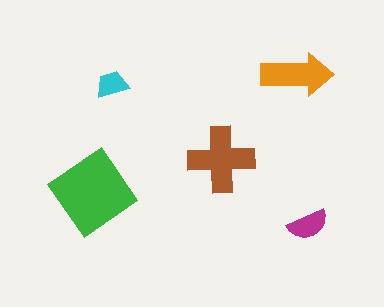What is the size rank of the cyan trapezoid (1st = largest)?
5th.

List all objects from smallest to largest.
The cyan trapezoid, the magenta semicircle, the orange arrow, the brown cross, the green diamond.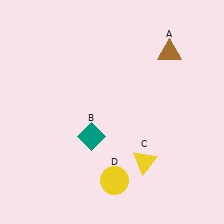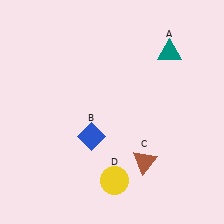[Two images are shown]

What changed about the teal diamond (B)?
In Image 1, B is teal. In Image 2, it changed to blue.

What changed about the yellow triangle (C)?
In Image 1, C is yellow. In Image 2, it changed to brown.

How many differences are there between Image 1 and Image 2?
There are 3 differences between the two images.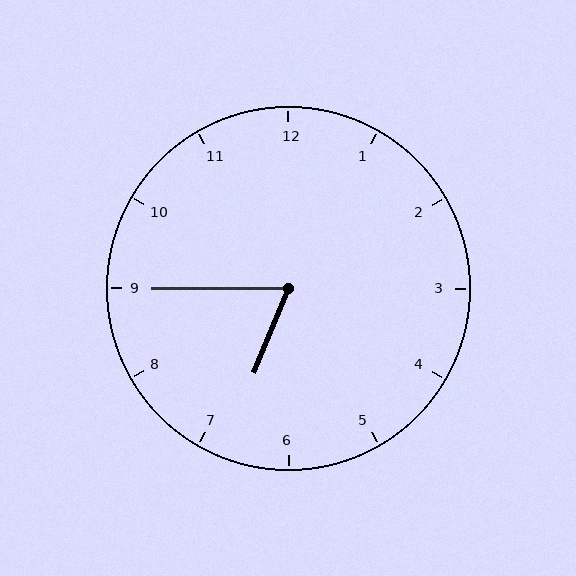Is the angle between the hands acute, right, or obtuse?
It is acute.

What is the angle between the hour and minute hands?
Approximately 68 degrees.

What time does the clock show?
6:45.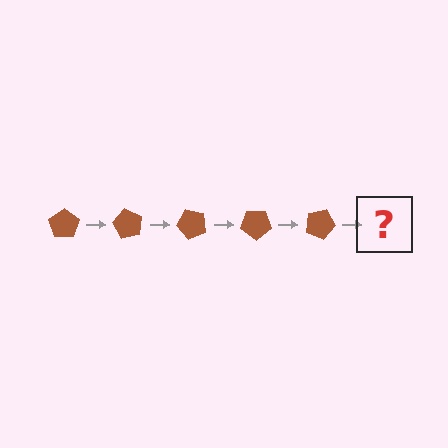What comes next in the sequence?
The next element should be a brown pentagon rotated 300 degrees.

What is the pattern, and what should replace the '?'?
The pattern is that the pentagon rotates 60 degrees each step. The '?' should be a brown pentagon rotated 300 degrees.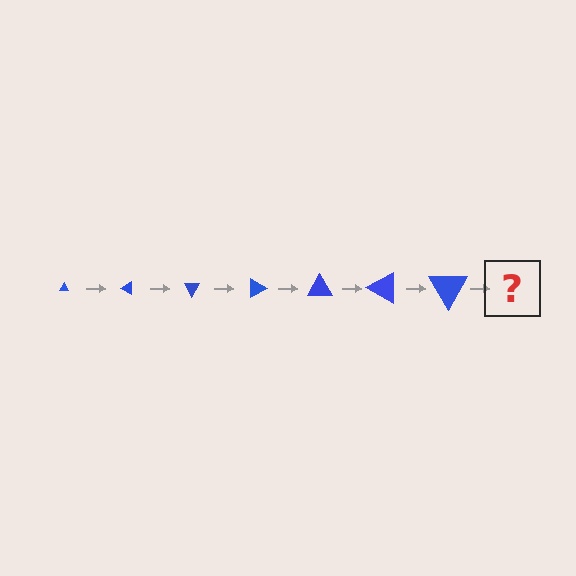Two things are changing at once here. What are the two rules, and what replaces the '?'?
The two rules are that the triangle grows larger each step and it rotates 30 degrees each step. The '?' should be a triangle, larger than the previous one and rotated 210 degrees from the start.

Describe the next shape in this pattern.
It should be a triangle, larger than the previous one and rotated 210 degrees from the start.